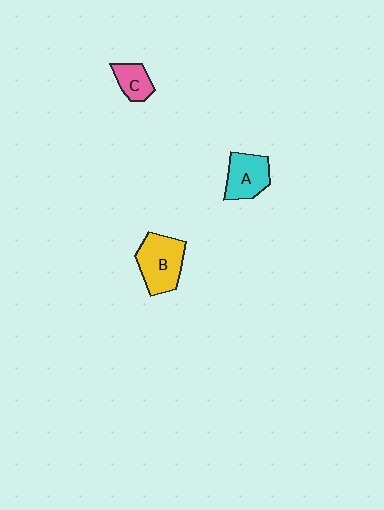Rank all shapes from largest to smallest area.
From largest to smallest: B (yellow), A (cyan), C (pink).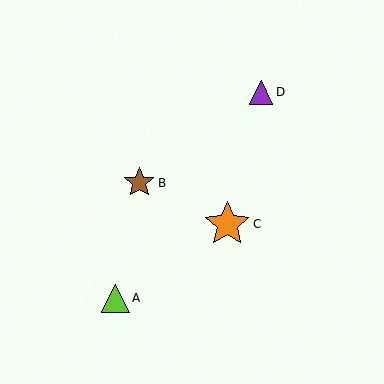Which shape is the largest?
The orange star (labeled C) is the largest.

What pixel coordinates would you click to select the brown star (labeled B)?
Click at (139, 183) to select the brown star B.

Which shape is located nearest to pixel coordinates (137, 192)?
The brown star (labeled B) at (139, 183) is nearest to that location.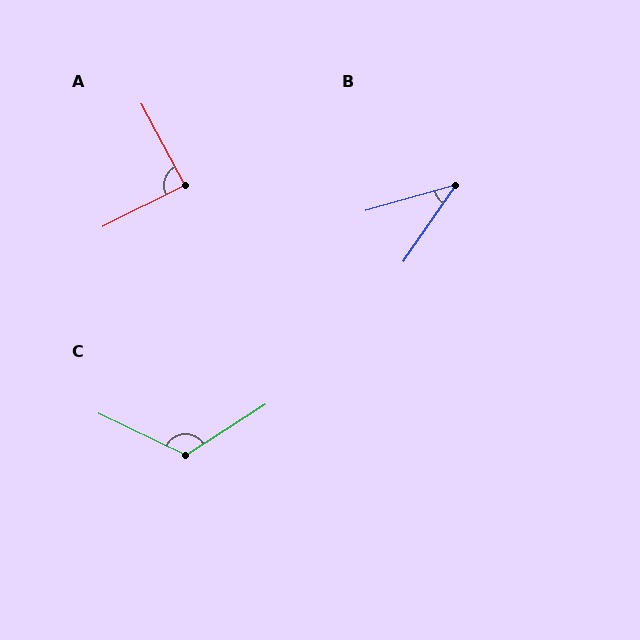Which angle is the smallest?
B, at approximately 39 degrees.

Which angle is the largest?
C, at approximately 121 degrees.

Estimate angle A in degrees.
Approximately 88 degrees.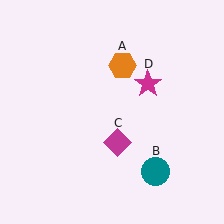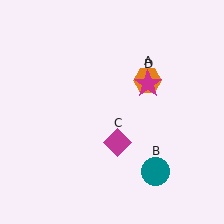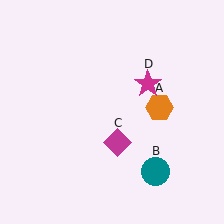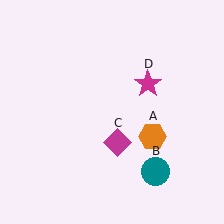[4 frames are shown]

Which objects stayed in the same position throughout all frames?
Teal circle (object B) and magenta diamond (object C) and magenta star (object D) remained stationary.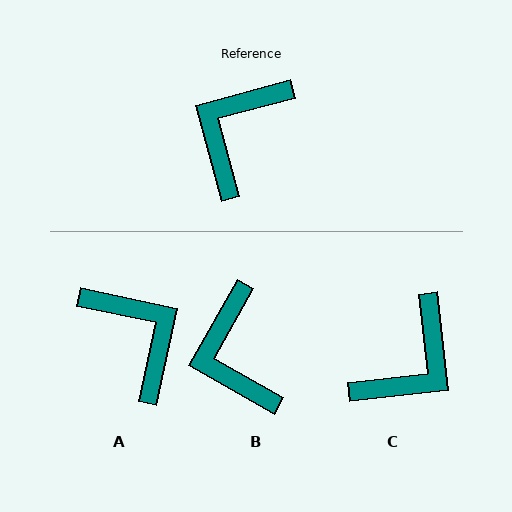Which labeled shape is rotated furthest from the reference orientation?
C, about 171 degrees away.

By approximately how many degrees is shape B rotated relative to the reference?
Approximately 45 degrees counter-clockwise.